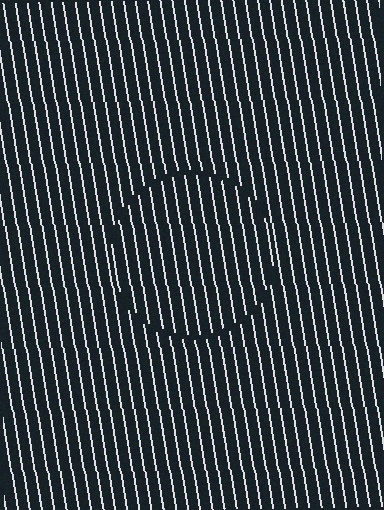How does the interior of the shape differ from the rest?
The interior of the shape contains the same grating, shifted by half a period — the contour is defined by the phase discontinuity where line-ends from the inner and outer gratings abut.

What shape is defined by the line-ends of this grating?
An illusory circle. The interior of the shape contains the same grating, shifted by half a period — the contour is defined by the phase discontinuity where line-ends from the inner and outer gratings abut.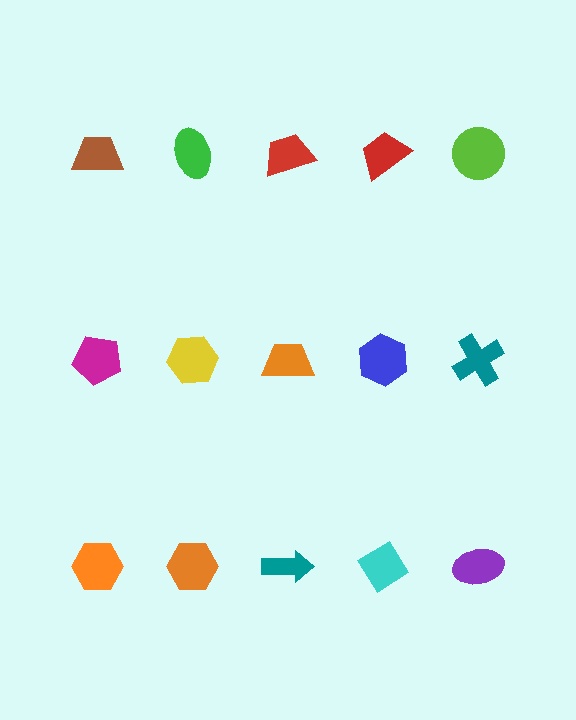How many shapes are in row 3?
5 shapes.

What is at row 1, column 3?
A red trapezoid.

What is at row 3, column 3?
A teal arrow.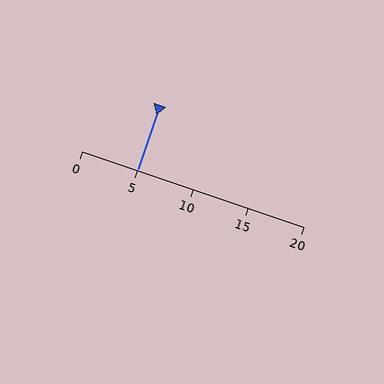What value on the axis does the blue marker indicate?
The marker indicates approximately 5.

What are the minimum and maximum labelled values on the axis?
The axis runs from 0 to 20.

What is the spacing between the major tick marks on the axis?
The major ticks are spaced 5 apart.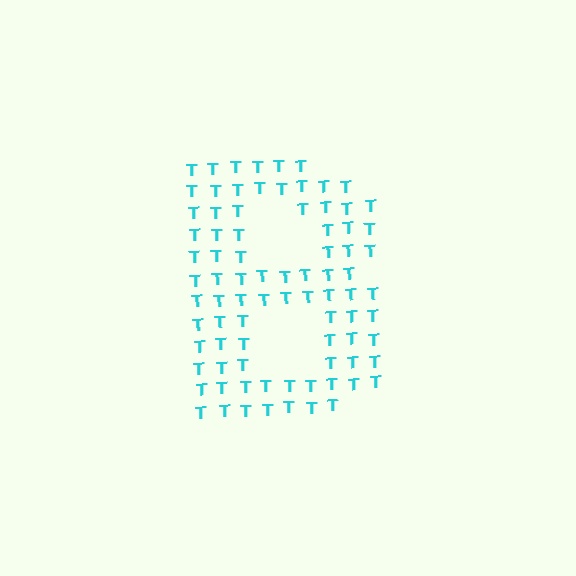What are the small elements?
The small elements are letter T's.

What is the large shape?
The large shape is the letter B.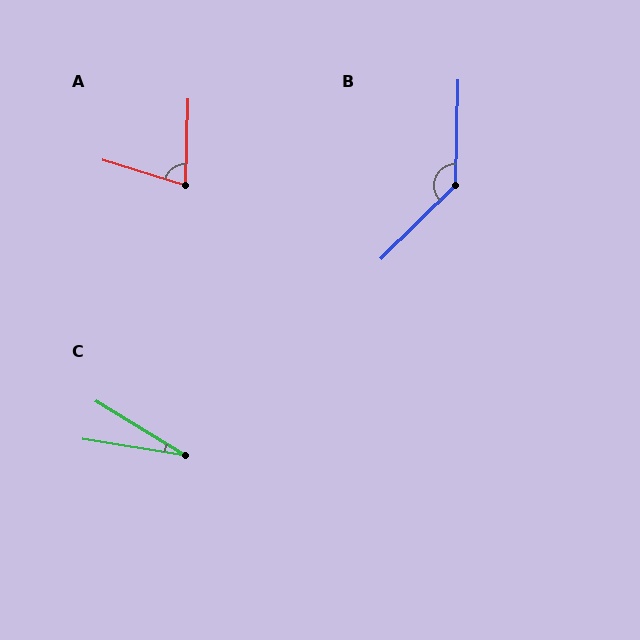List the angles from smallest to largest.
C (22°), A (74°), B (136°).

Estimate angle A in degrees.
Approximately 74 degrees.